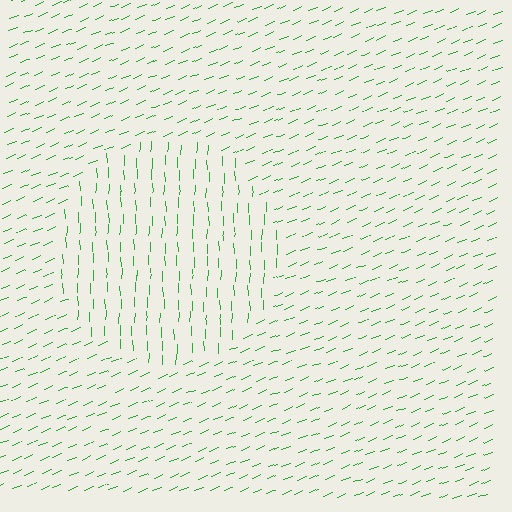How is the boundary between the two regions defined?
The boundary is defined purely by a change in line orientation (approximately 69 degrees difference). All lines are the same color and thickness.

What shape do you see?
I see a circle.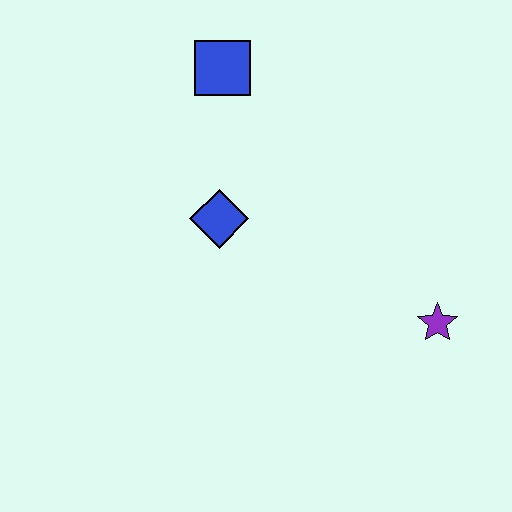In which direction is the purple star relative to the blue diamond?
The purple star is to the right of the blue diamond.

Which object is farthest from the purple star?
The blue square is farthest from the purple star.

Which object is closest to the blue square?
The blue diamond is closest to the blue square.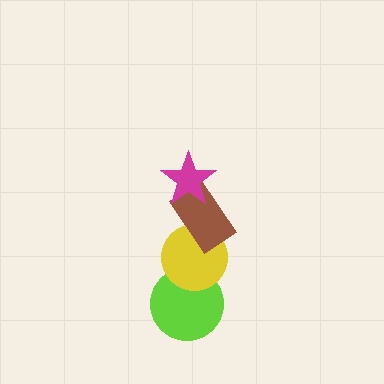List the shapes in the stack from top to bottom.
From top to bottom: the magenta star, the brown rectangle, the yellow circle, the lime circle.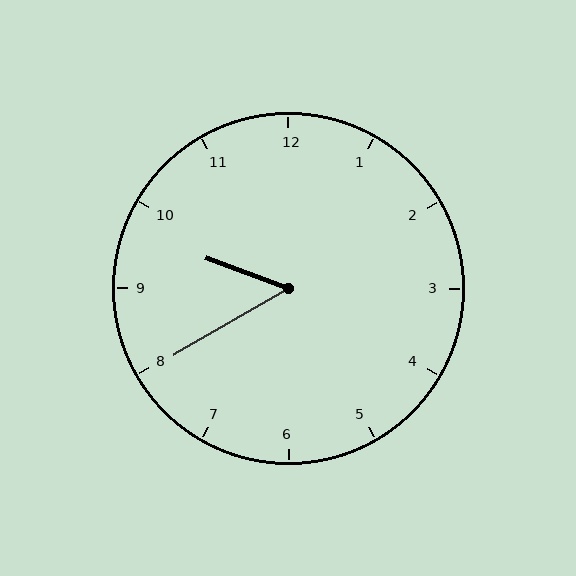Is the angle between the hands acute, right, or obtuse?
It is acute.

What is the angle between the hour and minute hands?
Approximately 50 degrees.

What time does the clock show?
9:40.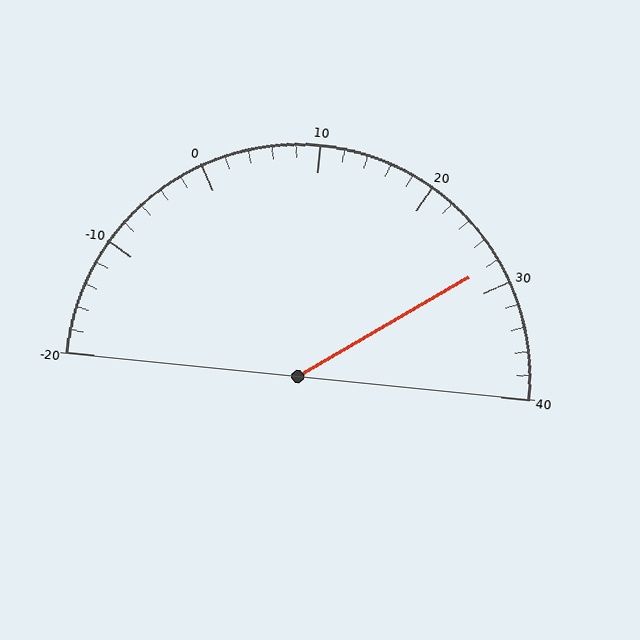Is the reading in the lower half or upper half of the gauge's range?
The reading is in the upper half of the range (-20 to 40).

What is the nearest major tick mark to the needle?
The nearest major tick mark is 30.